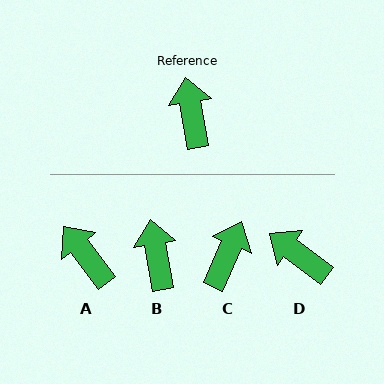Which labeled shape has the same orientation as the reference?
B.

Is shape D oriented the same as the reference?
No, it is off by about 43 degrees.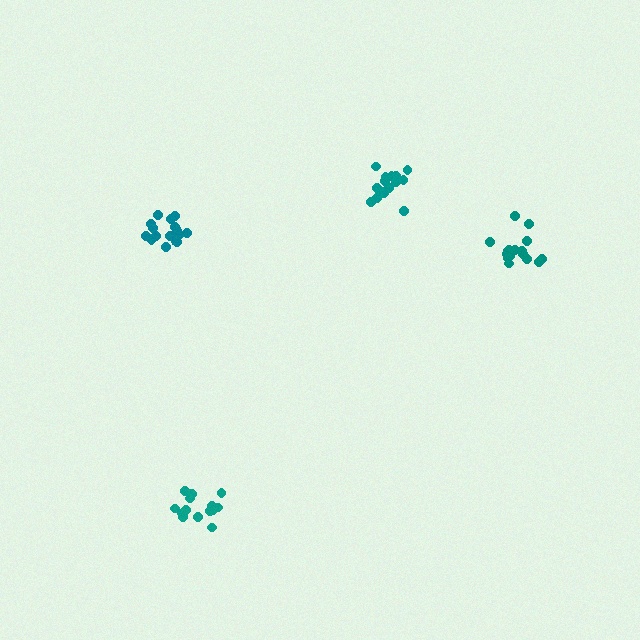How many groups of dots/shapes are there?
There are 4 groups.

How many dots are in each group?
Group 1: 16 dots, Group 2: 16 dots, Group 3: 14 dots, Group 4: 18 dots (64 total).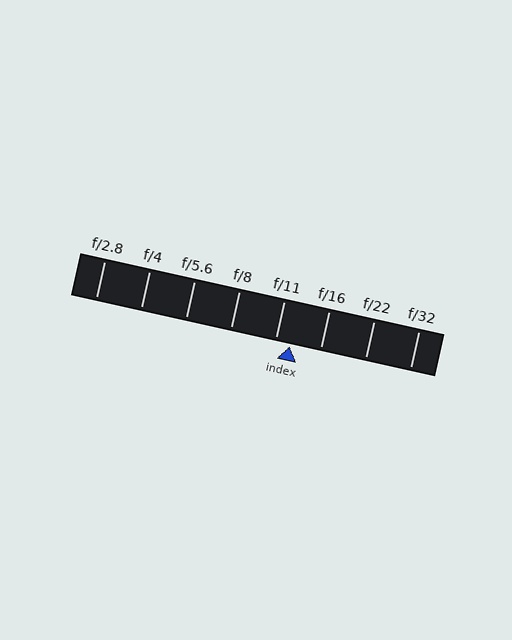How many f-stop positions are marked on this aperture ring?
There are 8 f-stop positions marked.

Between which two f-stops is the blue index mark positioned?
The index mark is between f/11 and f/16.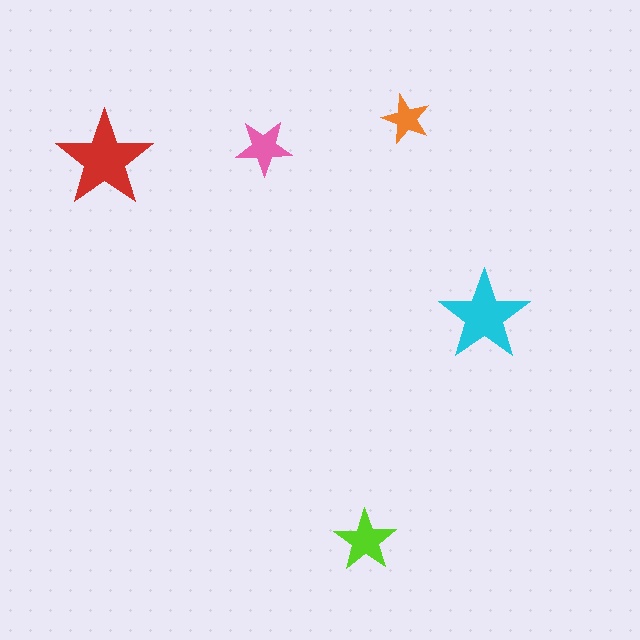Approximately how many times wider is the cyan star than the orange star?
About 2 times wider.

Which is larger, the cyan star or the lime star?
The cyan one.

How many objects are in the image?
There are 5 objects in the image.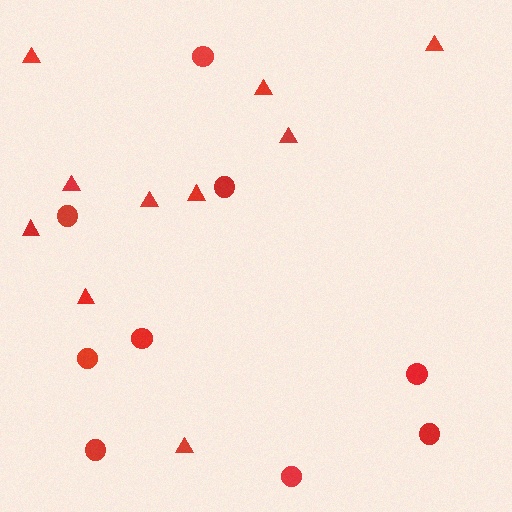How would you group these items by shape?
There are 2 groups: one group of triangles (10) and one group of circles (9).